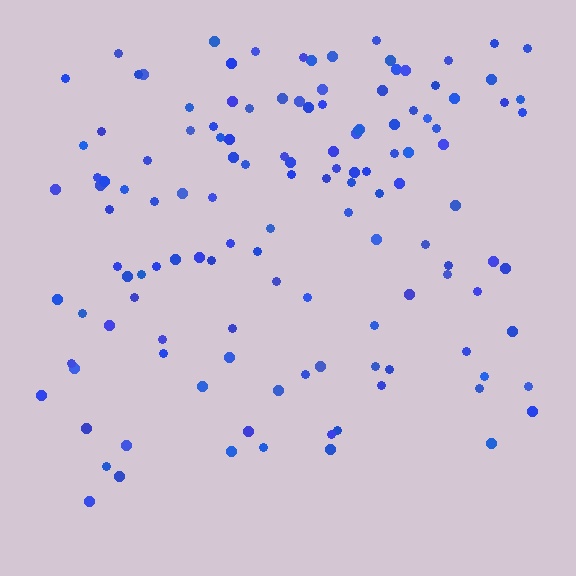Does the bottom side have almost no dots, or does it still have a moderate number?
Still a moderate number, just noticeably fewer than the top.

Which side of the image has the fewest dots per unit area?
The bottom.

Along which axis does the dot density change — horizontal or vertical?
Vertical.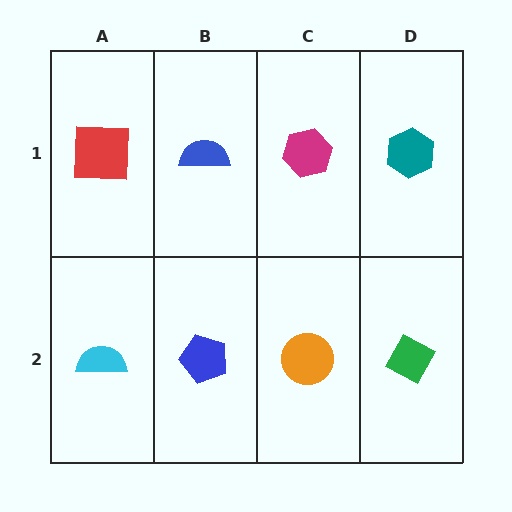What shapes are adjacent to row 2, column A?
A red square (row 1, column A), a blue pentagon (row 2, column B).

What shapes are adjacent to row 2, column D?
A teal hexagon (row 1, column D), an orange circle (row 2, column C).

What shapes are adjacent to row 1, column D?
A green diamond (row 2, column D), a magenta hexagon (row 1, column C).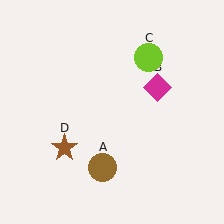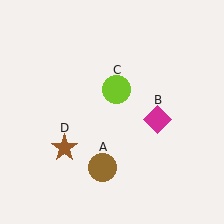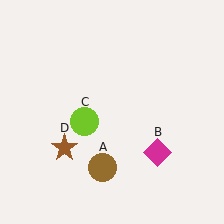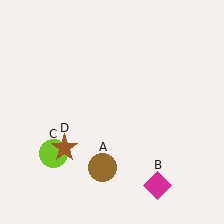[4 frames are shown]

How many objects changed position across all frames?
2 objects changed position: magenta diamond (object B), lime circle (object C).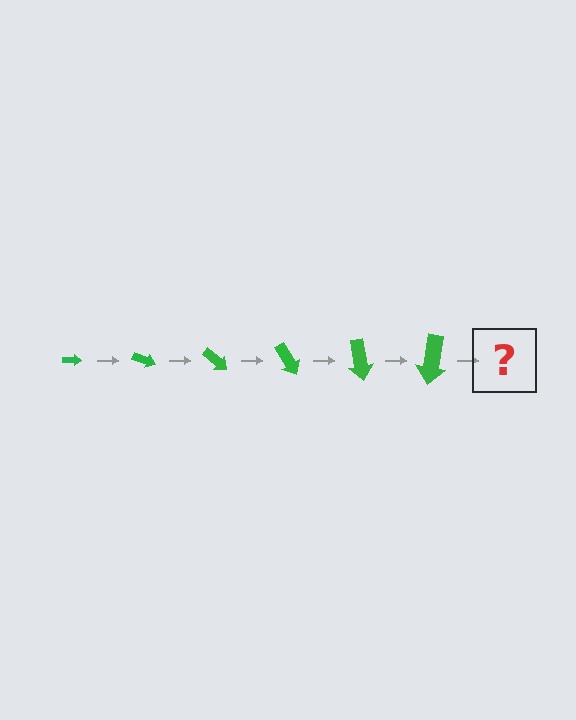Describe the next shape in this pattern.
It should be an arrow, larger than the previous one and rotated 120 degrees from the start.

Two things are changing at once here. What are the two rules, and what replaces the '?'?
The two rules are that the arrow grows larger each step and it rotates 20 degrees each step. The '?' should be an arrow, larger than the previous one and rotated 120 degrees from the start.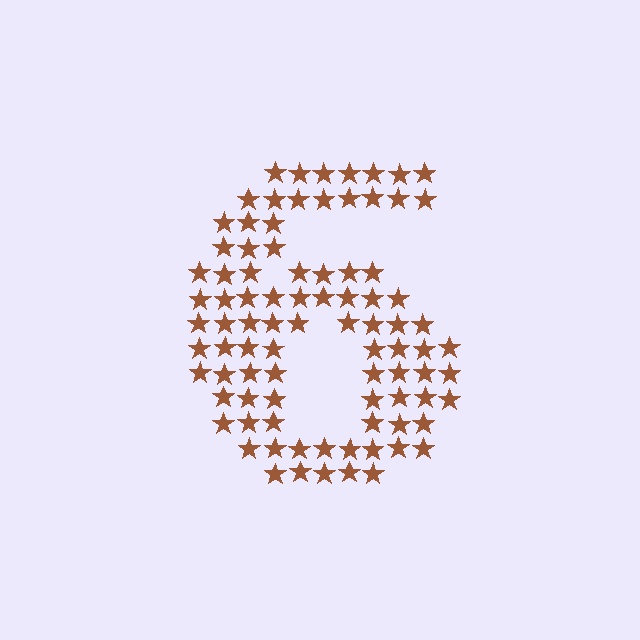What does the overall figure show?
The overall figure shows the digit 6.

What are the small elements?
The small elements are stars.